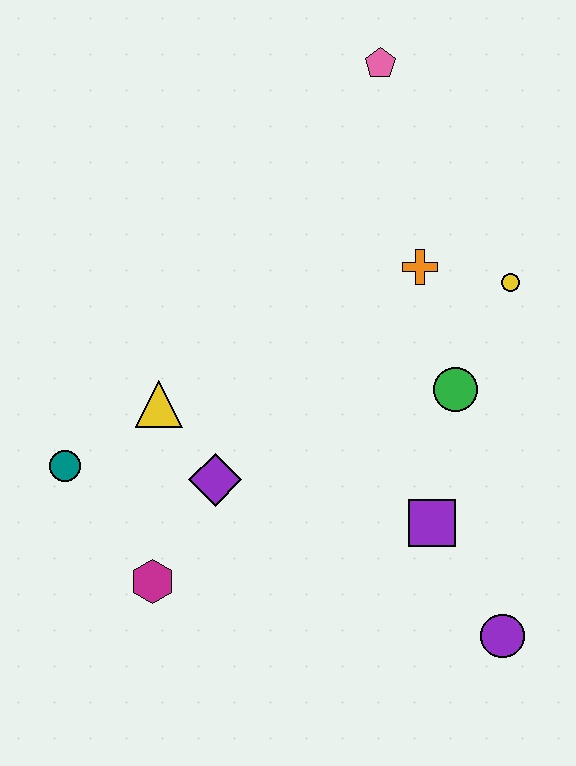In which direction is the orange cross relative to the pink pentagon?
The orange cross is below the pink pentagon.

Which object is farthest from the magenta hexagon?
The pink pentagon is farthest from the magenta hexagon.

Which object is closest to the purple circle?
The purple square is closest to the purple circle.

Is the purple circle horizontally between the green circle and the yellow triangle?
No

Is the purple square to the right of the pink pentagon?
Yes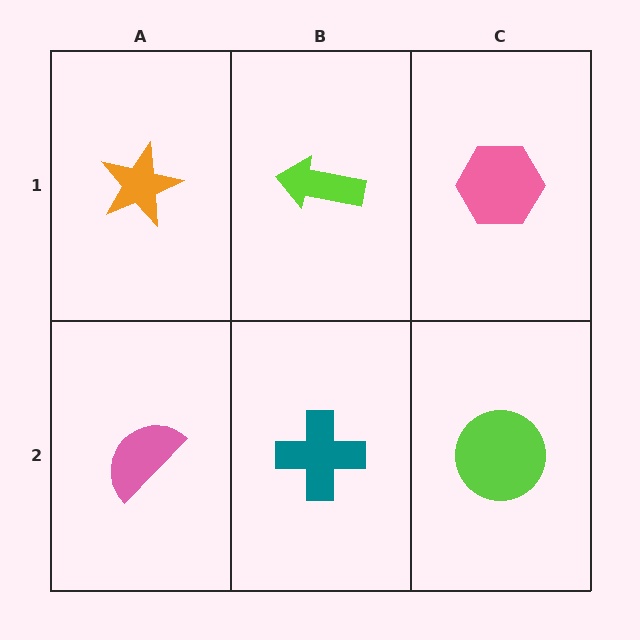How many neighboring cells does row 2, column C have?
2.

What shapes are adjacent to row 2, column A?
An orange star (row 1, column A), a teal cross (row 2, column B).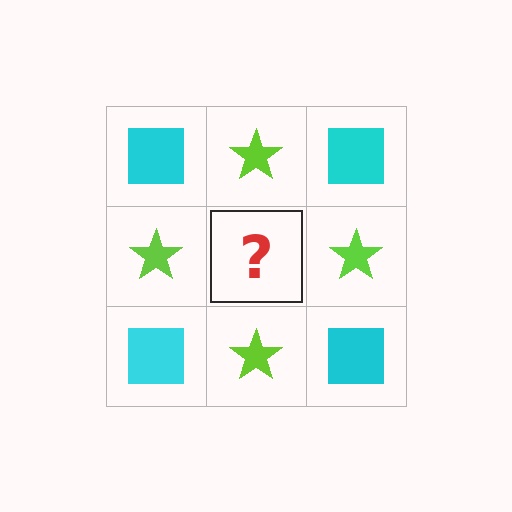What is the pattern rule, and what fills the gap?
The rule is that it alternates cyan square and lime star in a checkerboard pattern. The gap should be filled with a cyan square.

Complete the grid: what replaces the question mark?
The question mark should be replaced with a cyan square.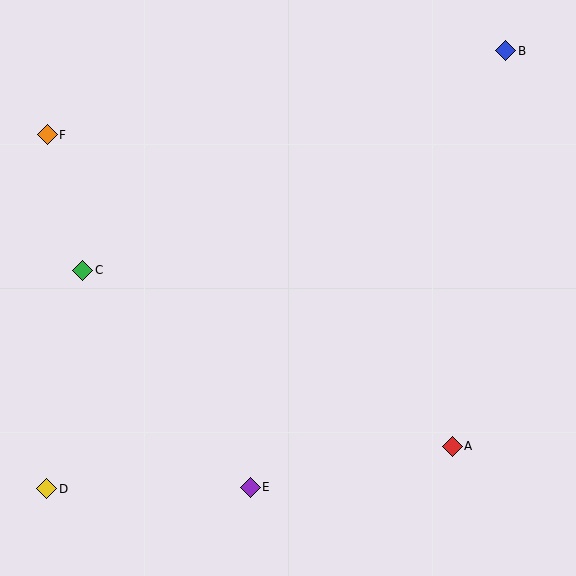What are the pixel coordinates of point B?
Point B is at (506, 51).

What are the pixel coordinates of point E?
Point E is at (250, 487).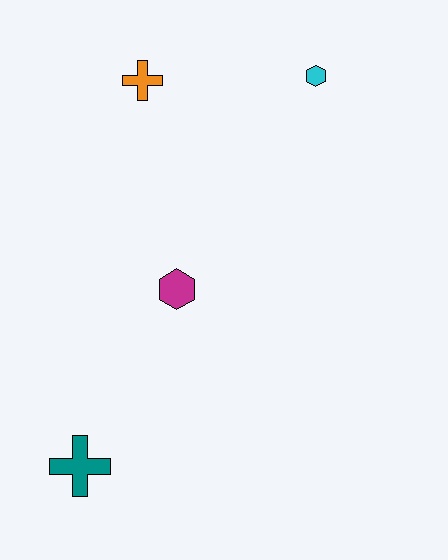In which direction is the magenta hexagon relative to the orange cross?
The magenta hexagon is below the orange cross.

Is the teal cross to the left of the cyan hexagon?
Yes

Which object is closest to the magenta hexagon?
The teal cross is closest to the magenta hexagon.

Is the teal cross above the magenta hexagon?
No